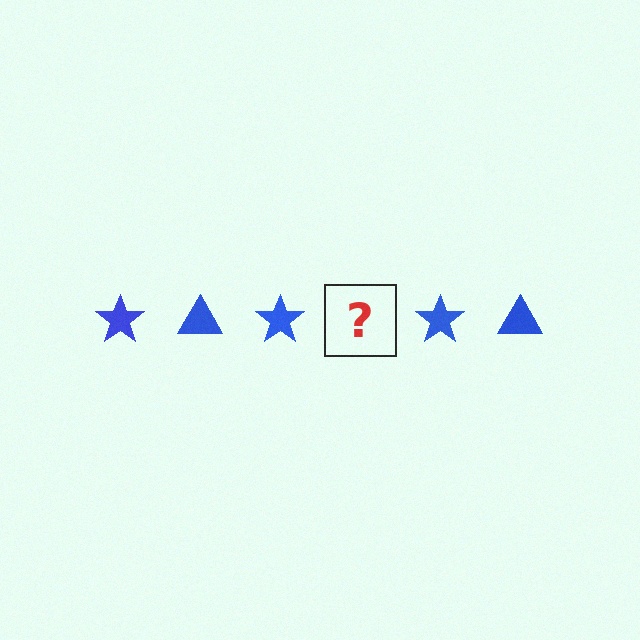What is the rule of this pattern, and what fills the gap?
The rule is that the pattern cycles through star, triangle shapes in blue. The gap should be filled with a blue triangle.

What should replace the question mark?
The question mark should be replaced with a blue triangle.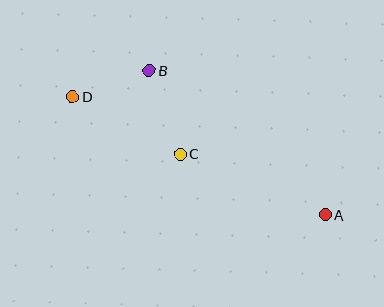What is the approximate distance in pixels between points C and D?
The distance between C and D is approximately 122 pixels.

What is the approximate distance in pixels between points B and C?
The distance between B and C is approximately 89 pixels.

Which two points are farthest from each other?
Points A and D are farthest from each other.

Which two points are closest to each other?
Points B and D are closest to each other.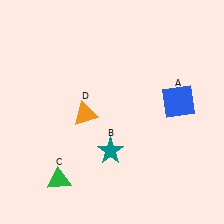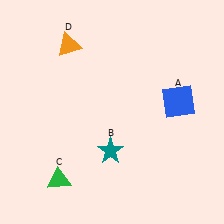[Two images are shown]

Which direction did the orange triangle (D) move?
The orange triangle (D) moved up.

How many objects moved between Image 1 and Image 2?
1 object moved between the two images.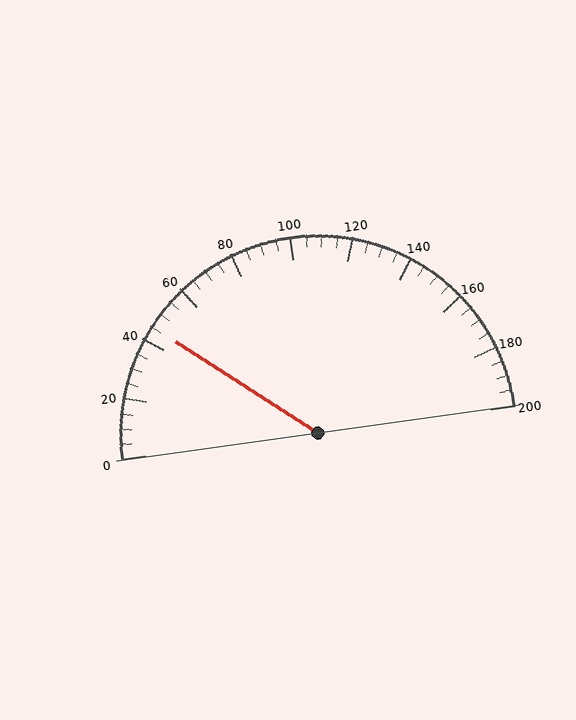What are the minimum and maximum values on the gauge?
The gauge ranges from 0 to 200.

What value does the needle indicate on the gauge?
The needle indicates approximately 45.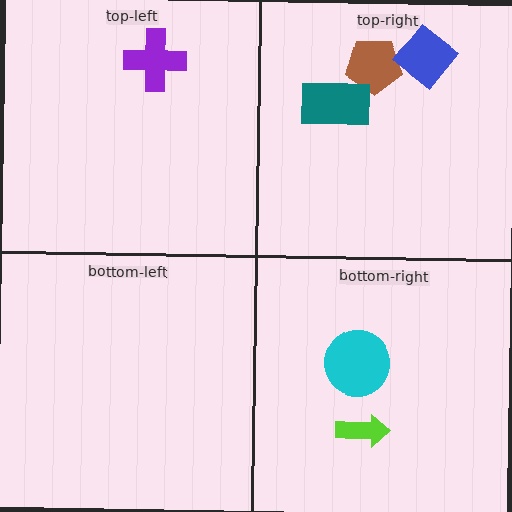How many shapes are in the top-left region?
1.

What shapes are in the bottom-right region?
The cyan circle, the lime arrow.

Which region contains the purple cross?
The top-left region.